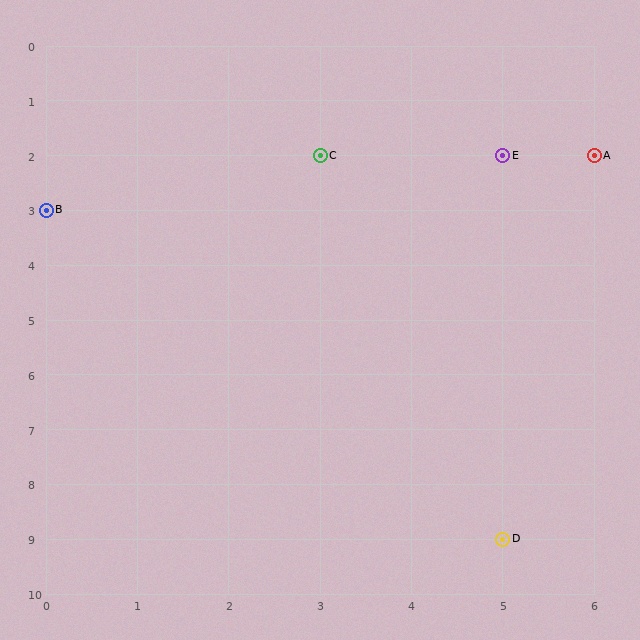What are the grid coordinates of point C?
Point C is at grid coordinates (3, 2).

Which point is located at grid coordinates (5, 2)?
Point E is at (5, 2).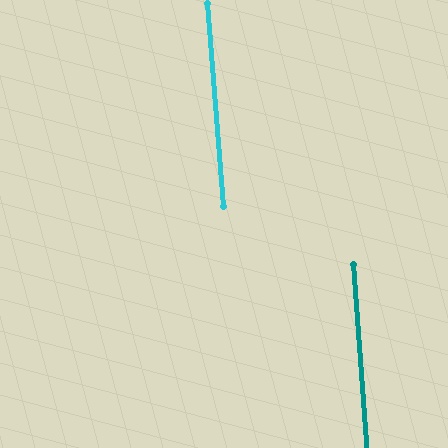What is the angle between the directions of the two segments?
Approximately 1 degree.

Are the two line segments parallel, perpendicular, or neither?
Parallel — their directions differ by only 0.5°.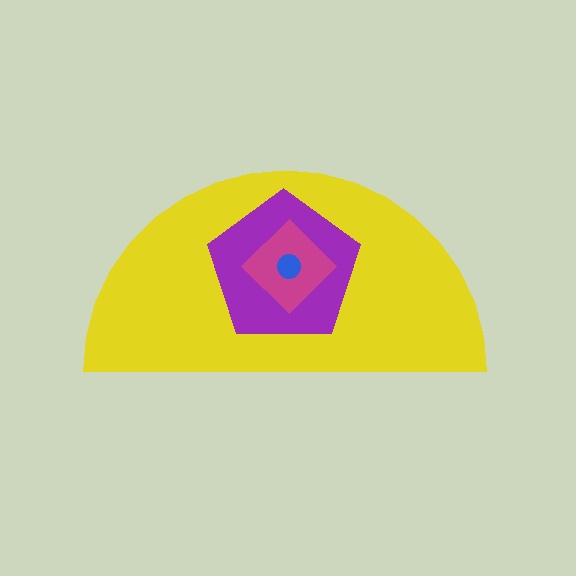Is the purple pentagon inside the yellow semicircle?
Yes.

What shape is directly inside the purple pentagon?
The magenta diamond.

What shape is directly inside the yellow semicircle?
The purple pentagon.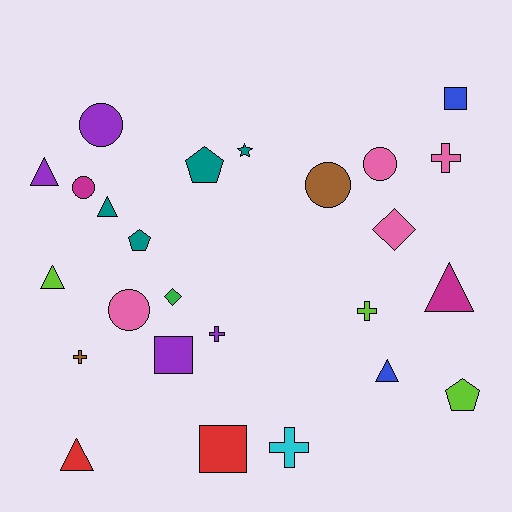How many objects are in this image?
There are 25 objects.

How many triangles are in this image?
There are 6 triangles.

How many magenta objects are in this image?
There are 2 magenta objects.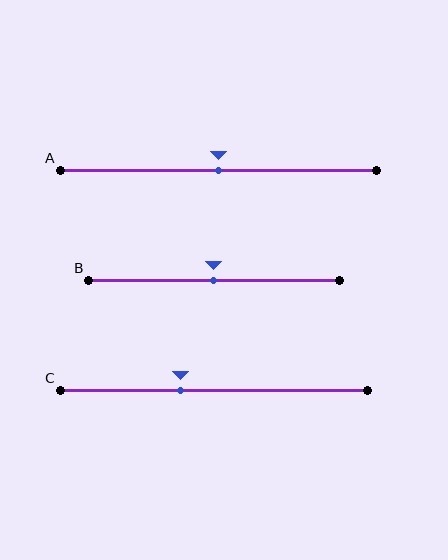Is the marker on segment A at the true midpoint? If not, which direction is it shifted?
Yes, the marker on segment A is at the true midpoint.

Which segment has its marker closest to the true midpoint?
Segment A has its marker closest to the true midpoint.